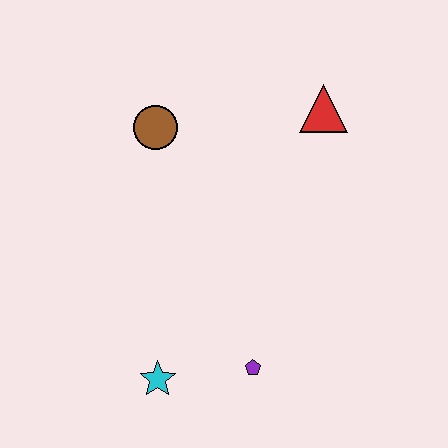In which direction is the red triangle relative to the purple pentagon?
The red triangle is above the purple pentagon.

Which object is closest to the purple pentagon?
The cyan star is closest to the purple pentagon.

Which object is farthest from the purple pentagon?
The red triangle is farthest from the purple pentagon.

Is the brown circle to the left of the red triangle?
Yes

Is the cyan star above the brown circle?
No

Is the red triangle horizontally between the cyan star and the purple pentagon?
No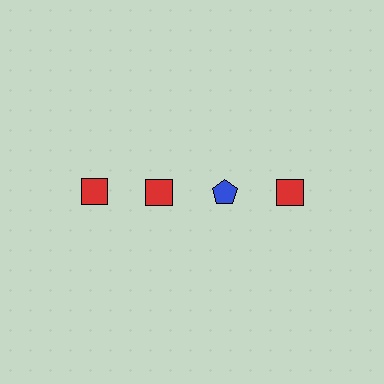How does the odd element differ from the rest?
It differs in both color (blue instead of red) and shape (pentagon instead of square).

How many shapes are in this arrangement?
There are 4 shapes arranged in a grid pattern.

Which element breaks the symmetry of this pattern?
The blue pentagon in the top row, center column breaks the symmetry. All other shapes are red squares.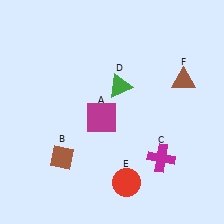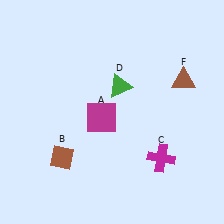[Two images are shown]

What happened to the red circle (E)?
The red circle (E) was removed in Image 2. It was in the bottom-right area of Image 1.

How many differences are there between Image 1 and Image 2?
There is 1 difference between the two images.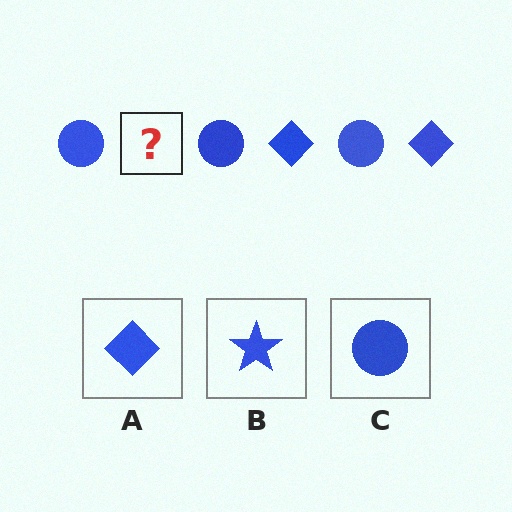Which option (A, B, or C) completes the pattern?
A.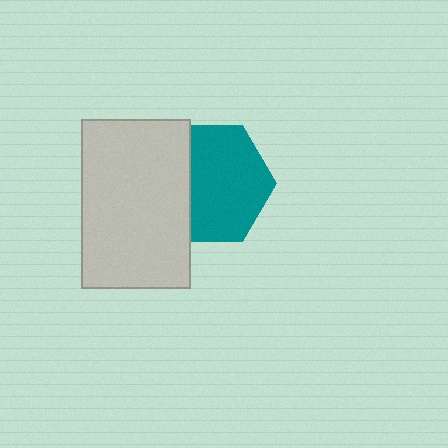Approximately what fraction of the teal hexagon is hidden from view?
Roughly 32% of the teal hexagon is hidden behind the light gray rectangle.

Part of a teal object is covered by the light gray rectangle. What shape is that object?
It is a hexagon.